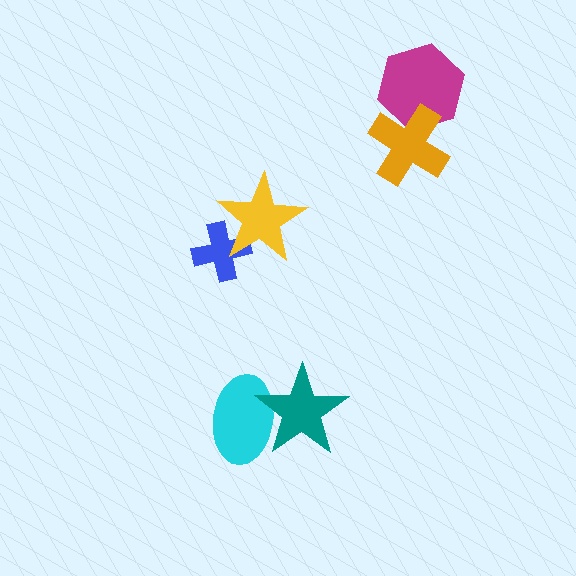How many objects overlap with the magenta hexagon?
1 object overlaps with the magenta hexagon.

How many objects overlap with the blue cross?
1 object overlaps with the blue cross.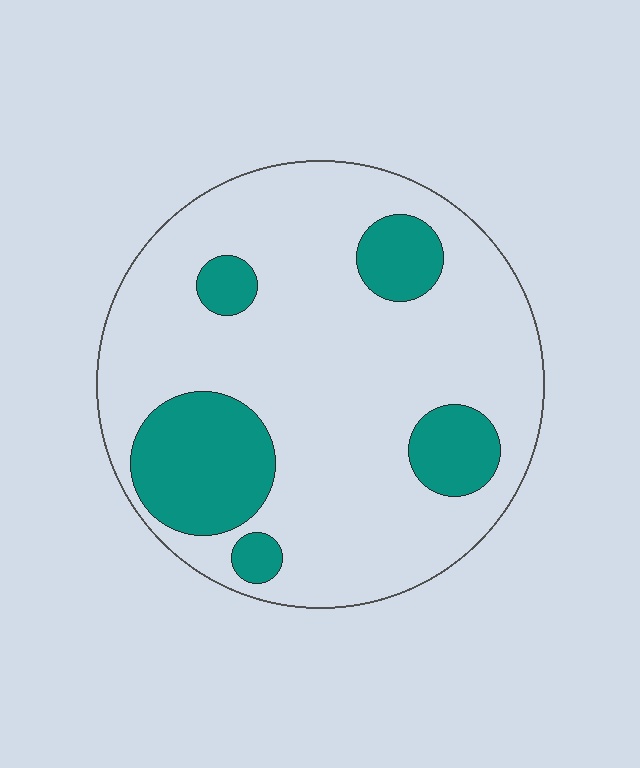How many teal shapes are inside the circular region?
5.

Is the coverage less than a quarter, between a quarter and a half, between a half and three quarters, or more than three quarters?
Less than a quarter.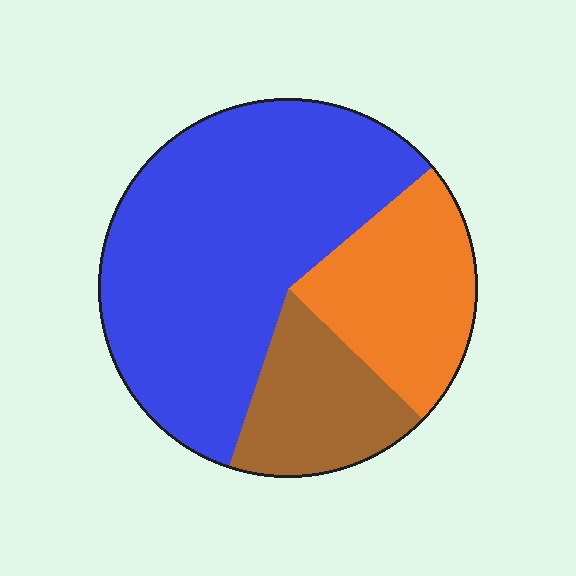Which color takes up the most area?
Blue, at roughly 60%.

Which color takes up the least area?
Brown, at roughly 20%.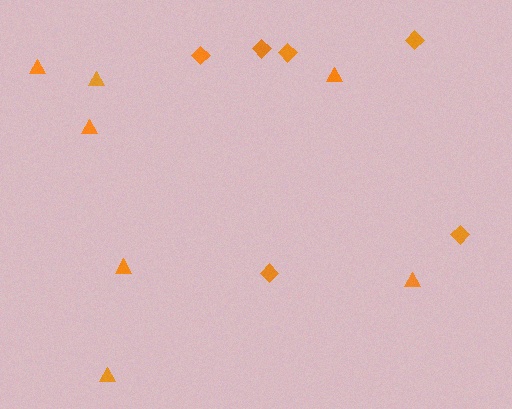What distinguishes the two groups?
There are 2 groups: one group of diamonds (6) and one group of triangles (7).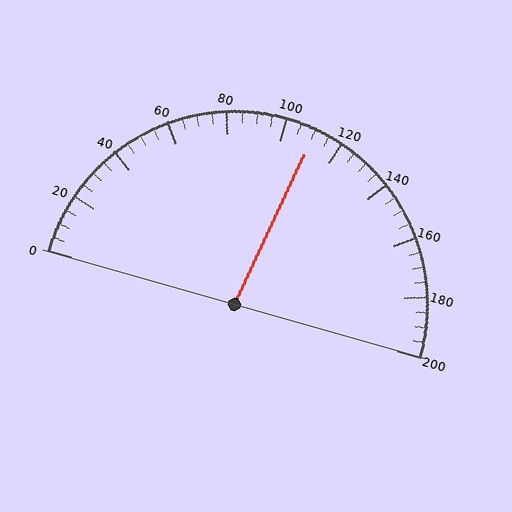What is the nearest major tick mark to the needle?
The nearest major tick mark is 120.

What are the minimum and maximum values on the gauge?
The gauge ranges from 0 to 200.